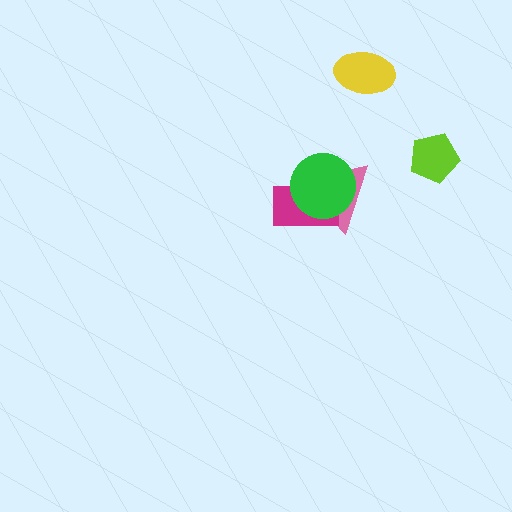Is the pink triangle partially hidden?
Yes, it is partially covered by another shape.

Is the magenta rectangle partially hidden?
Yes, it is partially covered by another shape.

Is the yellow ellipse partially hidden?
No, no other shape covers it.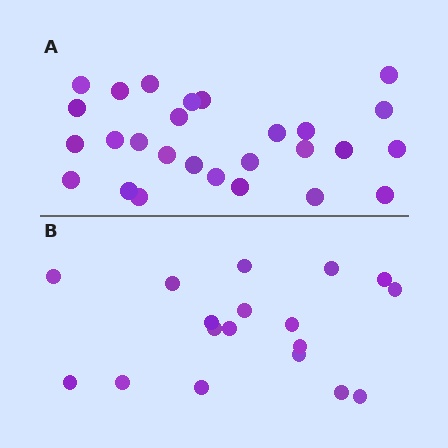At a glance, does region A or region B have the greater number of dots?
Region A (the top region) has more dots.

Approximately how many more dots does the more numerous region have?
Region A has roughly 8 or so more dots than region B.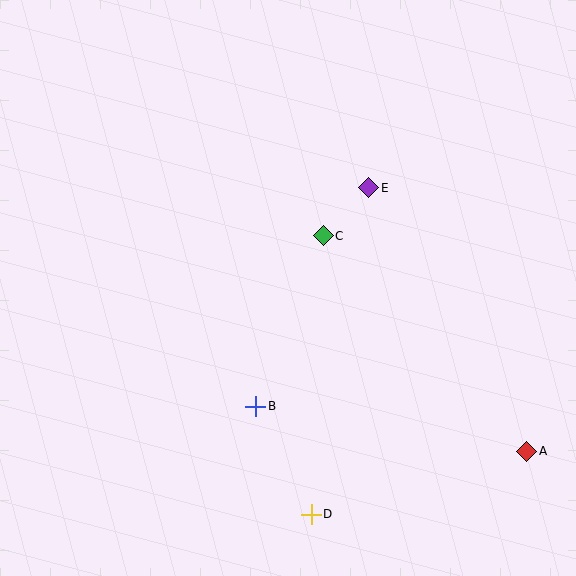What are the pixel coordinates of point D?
Point D is at (311, 514).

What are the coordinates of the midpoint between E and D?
The midpoint between E and D is at (340, 351).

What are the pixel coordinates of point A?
Point A is at (527, 451).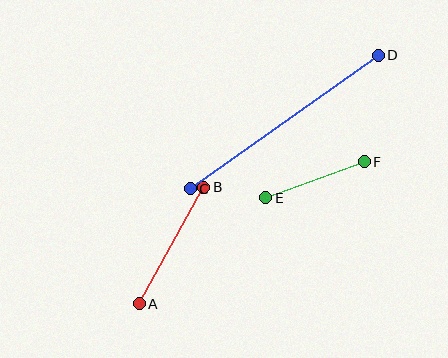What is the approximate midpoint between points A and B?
The midpoint is at approximately (172, 245) pixels.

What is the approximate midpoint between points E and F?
The midpoint is at approximately (315, 180) pixels.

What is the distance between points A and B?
The distance is approximately 133 pixels.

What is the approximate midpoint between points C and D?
The midpoint is at approximately (284, 122) pixels.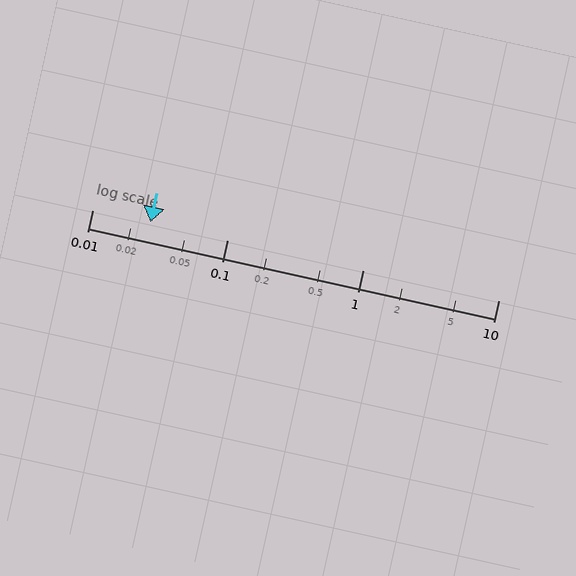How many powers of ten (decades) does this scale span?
The scale spans 3 decades, from 0.01 to 10.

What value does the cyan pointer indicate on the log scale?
The pointer indicates approximately 0.027.